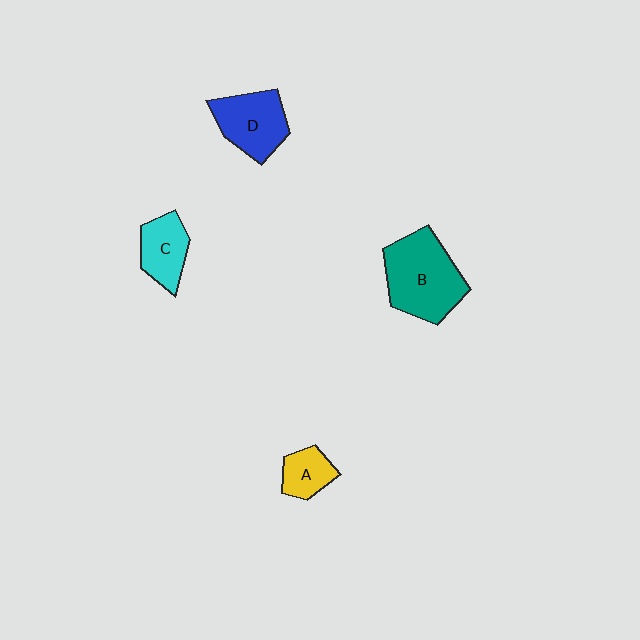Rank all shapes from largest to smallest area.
From largest to smallest: B (teal), D (blue), C (cyan), A (yellow).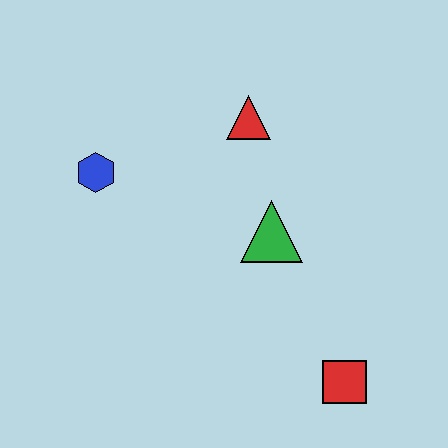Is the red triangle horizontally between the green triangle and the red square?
No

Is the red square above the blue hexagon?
No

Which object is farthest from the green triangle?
The blue hexagon is farthest from the green triangle.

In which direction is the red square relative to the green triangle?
The red square is below the green triangle.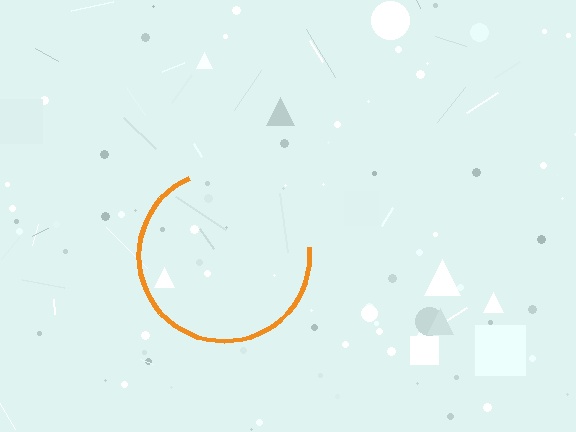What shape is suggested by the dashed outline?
The dashed outline suggests a circle.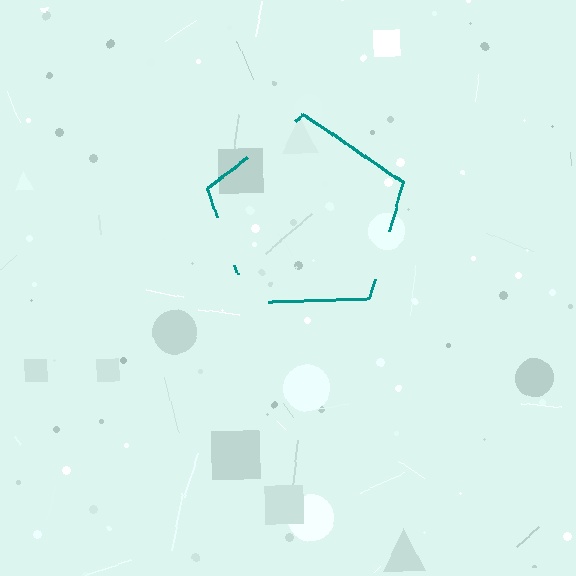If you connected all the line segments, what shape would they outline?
They would outline a pentagon.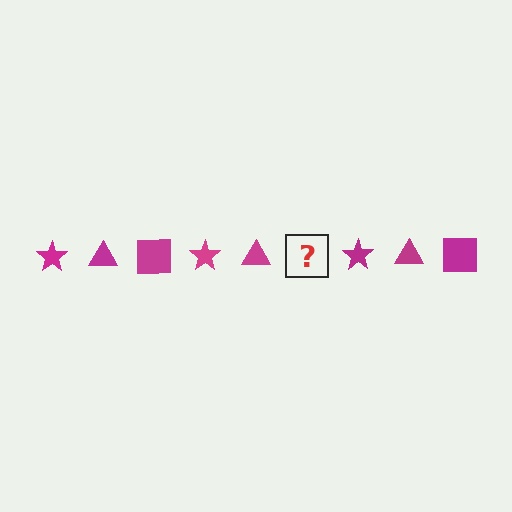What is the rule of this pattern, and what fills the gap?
The rule is that the pattern cycles through star, triangle, square shapes in magenta. The gap should be filled with a magenta square.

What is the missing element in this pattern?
The missing element is a magenta square.